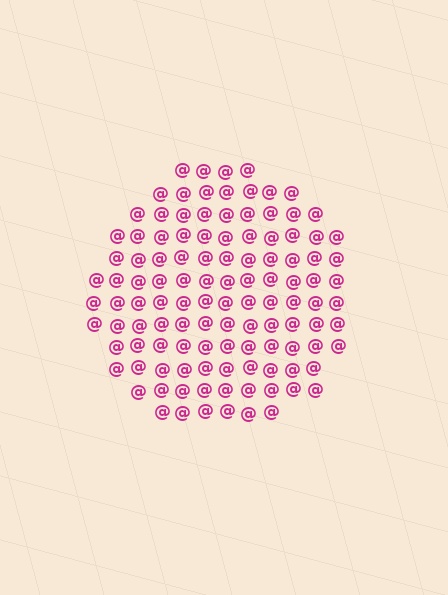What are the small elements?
The small elements are at signs.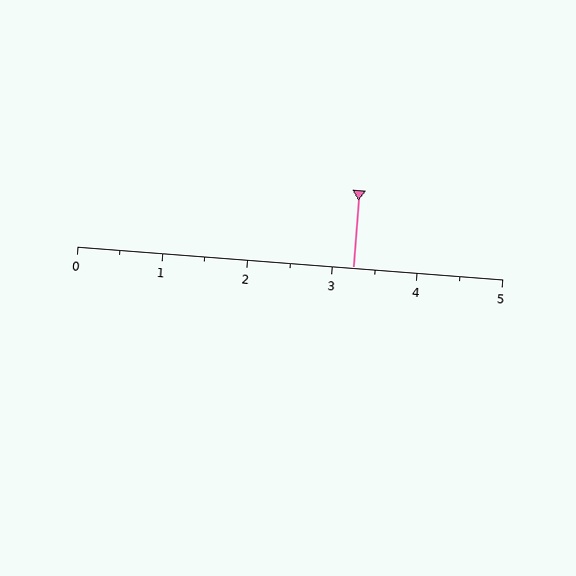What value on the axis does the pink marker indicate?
The marker indicates approximately 3.2.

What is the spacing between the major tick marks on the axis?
The major ticks are spaced 1 apart.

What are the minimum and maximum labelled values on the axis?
The axis runs from 0 to 5.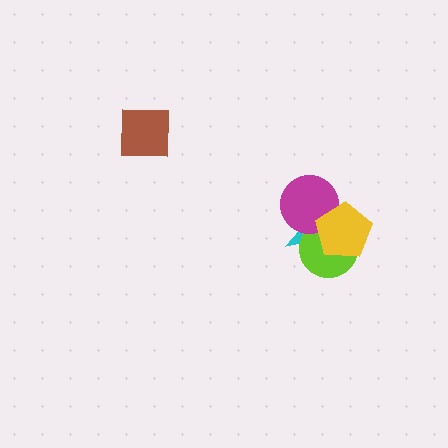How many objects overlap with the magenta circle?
3 objects overlap with the magenta circle.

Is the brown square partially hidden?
No, no other shape covers it.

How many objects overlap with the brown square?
0 objects overlap with the brown square.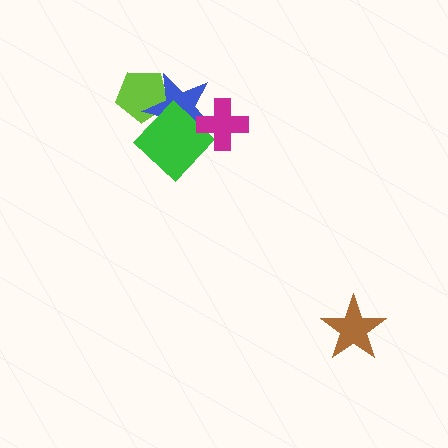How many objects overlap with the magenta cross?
2 objects overlap with the magenta cross.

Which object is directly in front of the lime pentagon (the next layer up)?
The blue star is directly in front of the lime pentagon.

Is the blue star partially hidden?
Yes, it is partially covered by another shape.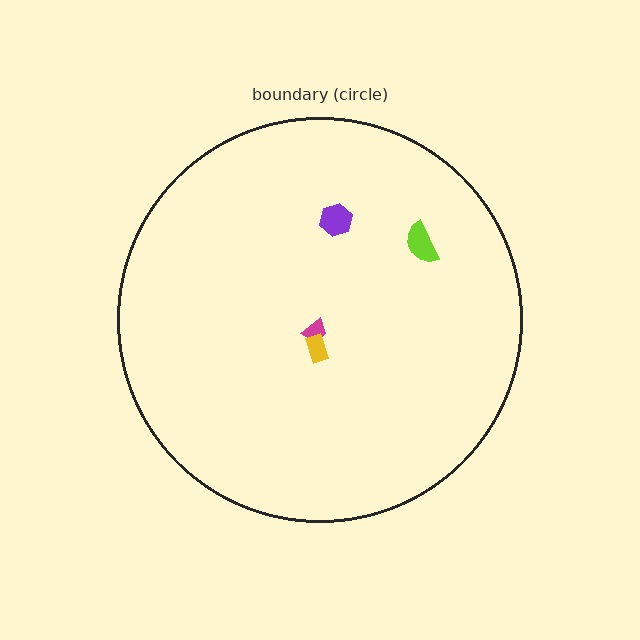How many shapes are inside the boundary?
4 inside, 0 outside.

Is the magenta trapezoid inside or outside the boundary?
Inside.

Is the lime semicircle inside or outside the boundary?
Inside.